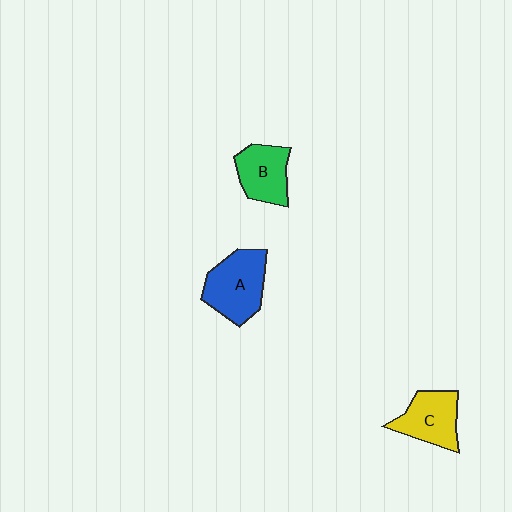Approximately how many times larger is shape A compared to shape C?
Approximately 1.2 times.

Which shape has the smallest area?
Shape B (green).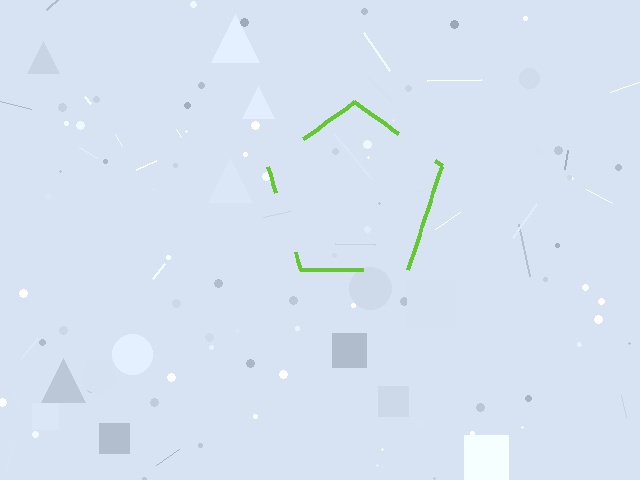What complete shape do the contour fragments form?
The contour fragments form a pentagon.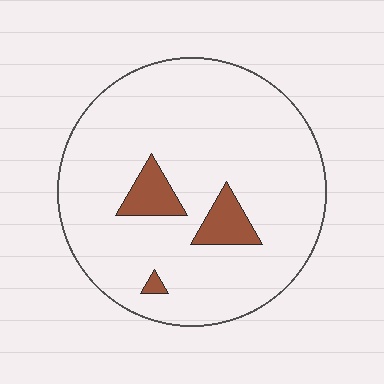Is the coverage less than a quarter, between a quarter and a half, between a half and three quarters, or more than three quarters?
Less than a quarter.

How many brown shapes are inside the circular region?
3.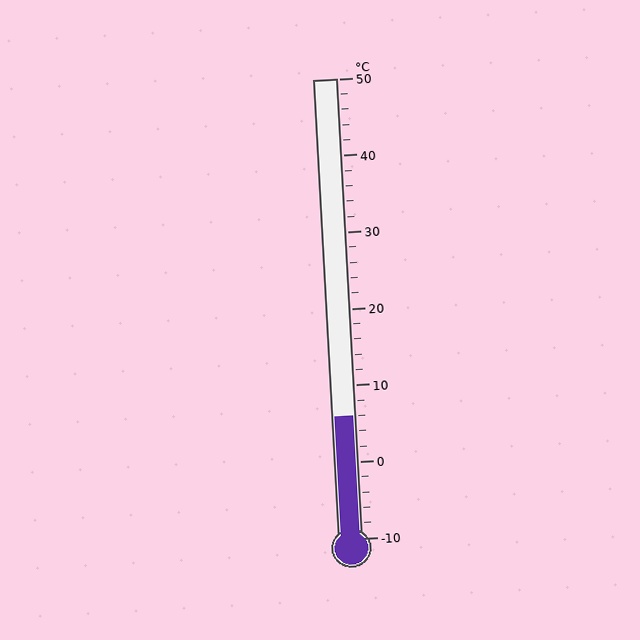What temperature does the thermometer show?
The thermometer shows approximately 6°C.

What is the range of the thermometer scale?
The thermometer scale ranges from -10°C to 50°C.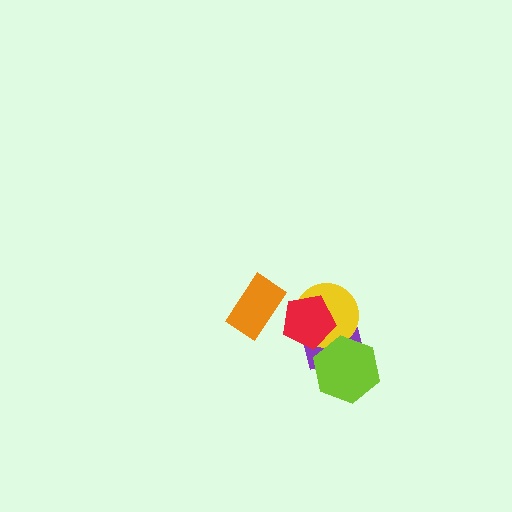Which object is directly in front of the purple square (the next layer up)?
The yellow circle is directly in front of the purple square.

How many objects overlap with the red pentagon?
2 objects overlap with the red pentagon.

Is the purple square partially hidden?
Yes, it is partially covered by another shape.